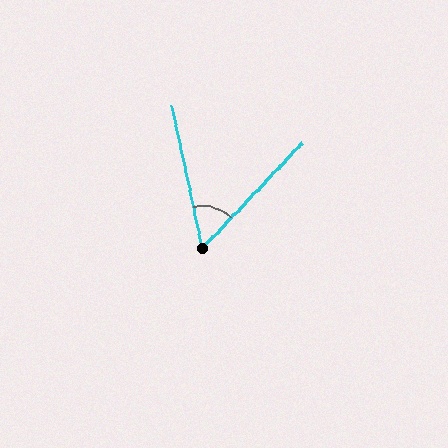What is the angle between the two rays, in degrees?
Approximately 56 degrees.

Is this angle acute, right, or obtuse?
It is acute.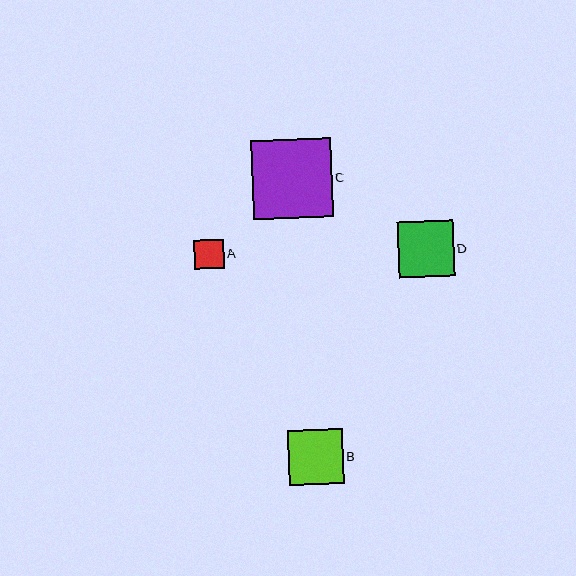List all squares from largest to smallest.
From largest to smallest: C, D, B, A.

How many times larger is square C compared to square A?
Square C is approximately 2.7 times the size of square A.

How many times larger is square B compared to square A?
Square B is approximately 1.9 times the size of square A.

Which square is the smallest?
Square A is the smallest with a size of approximately 29 pixels.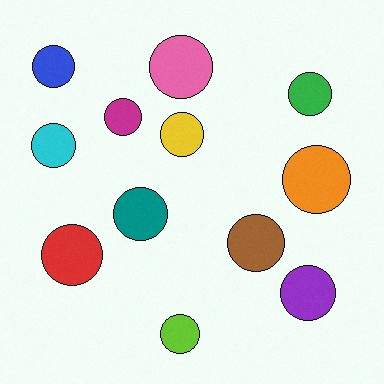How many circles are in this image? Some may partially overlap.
There are 12 circles.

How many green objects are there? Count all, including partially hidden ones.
There is 1 green object.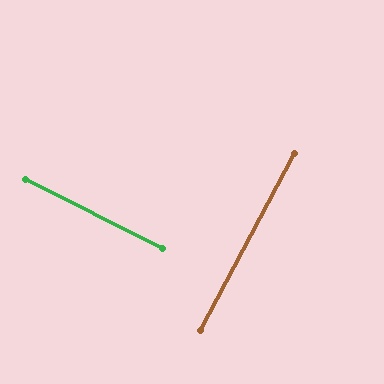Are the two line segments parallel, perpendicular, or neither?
Perpendicular — they meet at approximately 89°.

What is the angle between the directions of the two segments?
Approximately 89 degrees.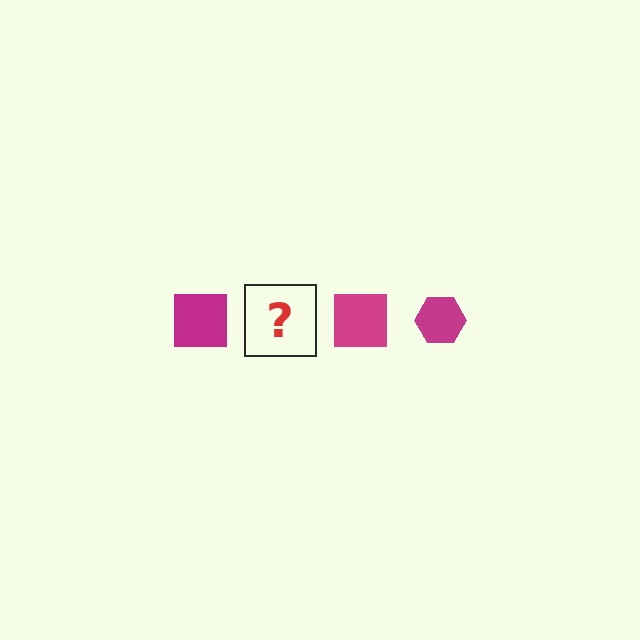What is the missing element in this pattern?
The missing element is a magenta hexagon.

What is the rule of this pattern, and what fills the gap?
The rule is that the pattern cycles through square, hexagon shapes in magenta. The gap should be filled with a magenta hexagon.